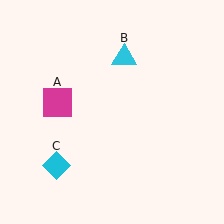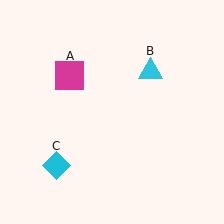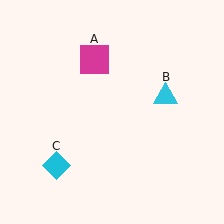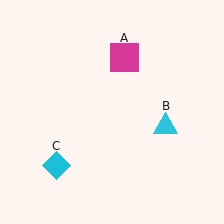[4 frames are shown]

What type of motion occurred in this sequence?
The magenta square (object A), cyan triangle (object B) rotated clockwise around the center of the scene.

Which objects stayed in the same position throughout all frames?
Cyan diamond (object C) remained stationary.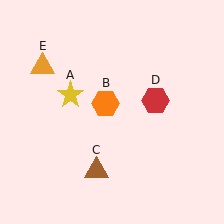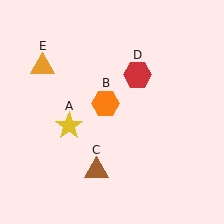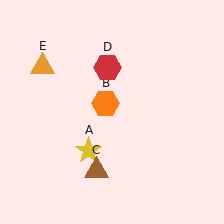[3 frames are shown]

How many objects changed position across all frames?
2 objects changed position: yellow star (object A), red hexagon (object D).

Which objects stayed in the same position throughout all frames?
Orange hexagon (object B) and brown triangle (object C) and orange triangle (object E) remained stationary.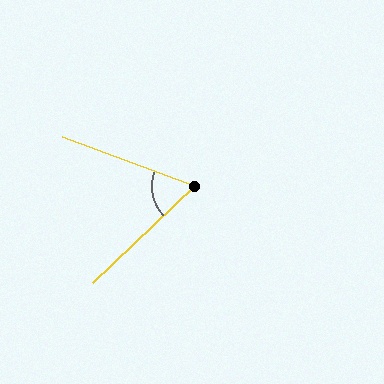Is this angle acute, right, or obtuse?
It is acute.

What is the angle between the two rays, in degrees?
Approximately 64 degrees.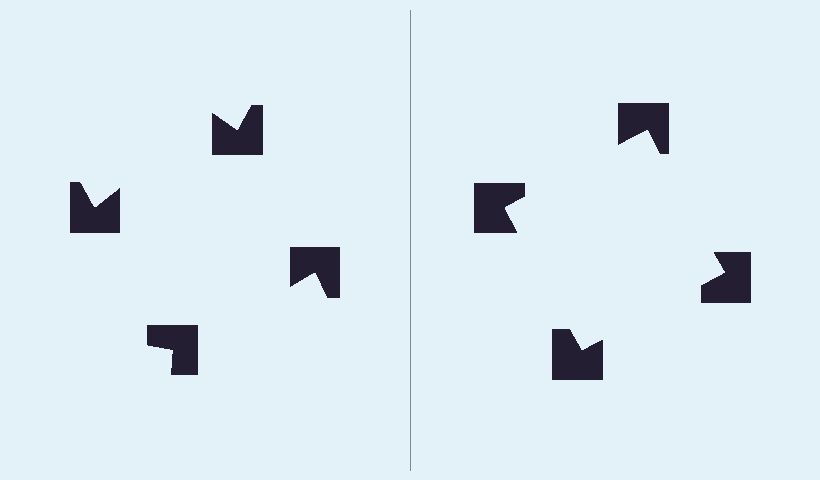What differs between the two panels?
The notched squares are positioned identically on both sides; only the wedge orientations differ. On the right they align to a square; on the left they are misaligned.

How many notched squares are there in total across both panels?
8 — 4 on each side.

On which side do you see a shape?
An illusory square appears on the right side. On the left side the wedge cuts are rotated, so no coherent shape forms.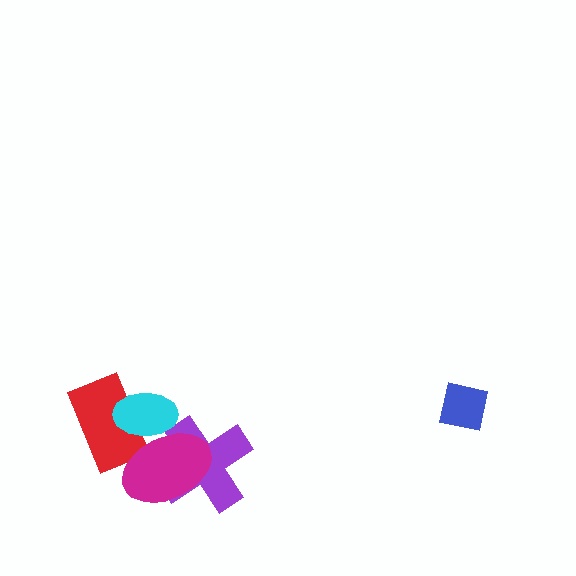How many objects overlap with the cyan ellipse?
2 objects overlap with the cyan ellipse.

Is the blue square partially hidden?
No, no other shape covers it.